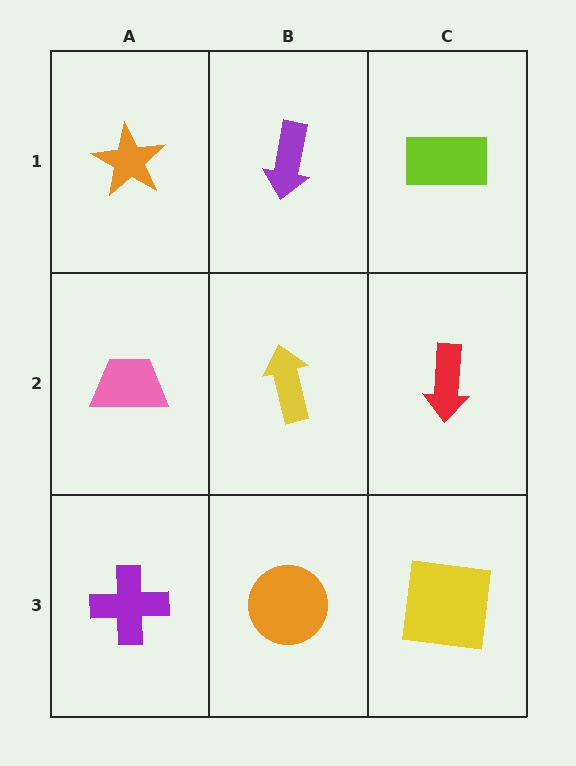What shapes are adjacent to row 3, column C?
A red arrow (row 2, column C), an orange circle (row 3, column B).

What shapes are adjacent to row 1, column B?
A yellow arrow (row 2, column B), an orange star (row 1, column A), a lime rectangle (row 1, column C).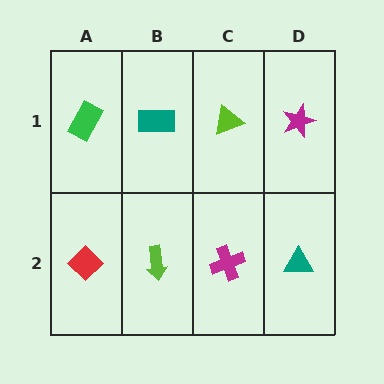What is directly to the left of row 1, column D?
A lime triangle.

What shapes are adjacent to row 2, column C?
A lime triangle (row 1, column C), a lime arrow (row 2, column B), a teal triangle (row 2, column D).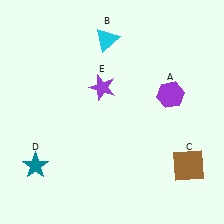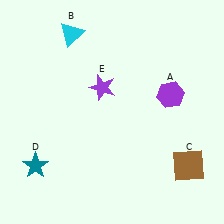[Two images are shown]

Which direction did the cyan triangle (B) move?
The cyan triangle (B) moved left.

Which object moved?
The cyan triangle (B) moved left.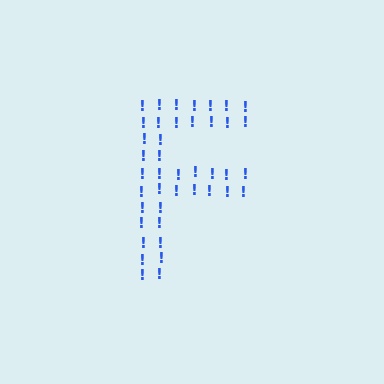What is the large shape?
The large shape is the letter F.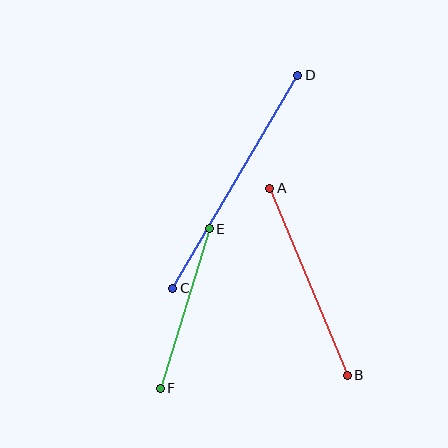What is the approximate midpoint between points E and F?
The midpoint is at approximately (185, 309) pixels.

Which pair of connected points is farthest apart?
Points C and D are farthest apart.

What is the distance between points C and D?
The distance is approximately 247 pixels.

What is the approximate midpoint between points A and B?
The midpoint is at approximately (308, 282) pixels.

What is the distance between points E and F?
The distance is approximately 167 pixels.